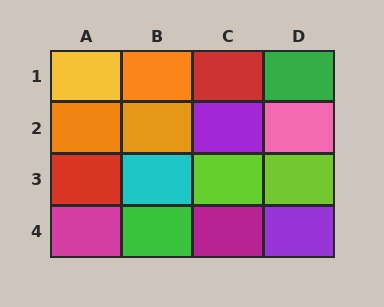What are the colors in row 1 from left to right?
Yellow, orange, red, green.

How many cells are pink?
1 cell is pink.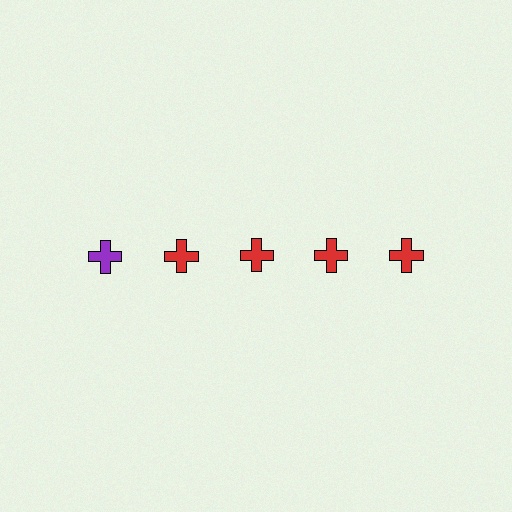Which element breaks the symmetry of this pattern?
The purple cross in the top row, leftmost column breaks the symmetry. All other shapes are red crosses.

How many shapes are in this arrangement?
There are 5 shapes arranged in a grid pattern.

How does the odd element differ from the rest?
It has a different color: purple instead of red.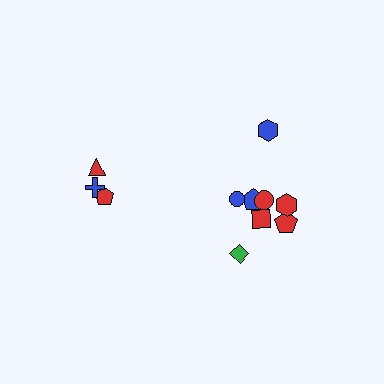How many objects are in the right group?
There are 8 objects.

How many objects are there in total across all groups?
There are 11 objects.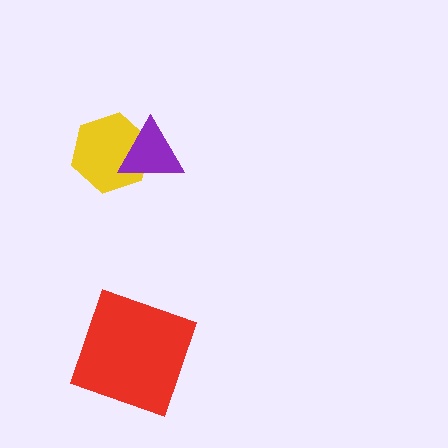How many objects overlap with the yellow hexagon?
1 object overlaps with the yellow hexagon.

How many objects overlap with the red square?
0 objects overlap with the red square.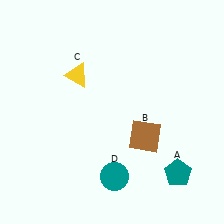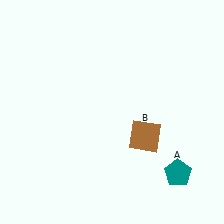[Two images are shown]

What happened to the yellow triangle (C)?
The yellow triangle (C) was removed in Image 2. It was in the top-left area of Image 1.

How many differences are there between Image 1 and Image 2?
There are 2 differences between the two images.